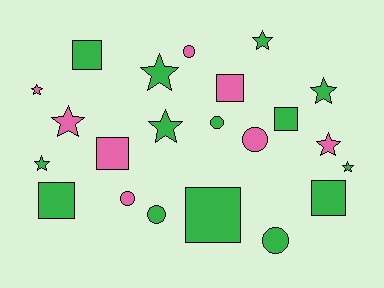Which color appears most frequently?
Green, with 14 objects.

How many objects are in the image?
There are 22 objects.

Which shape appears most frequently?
Star, with 9 objects.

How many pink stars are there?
There are 3 pink stars.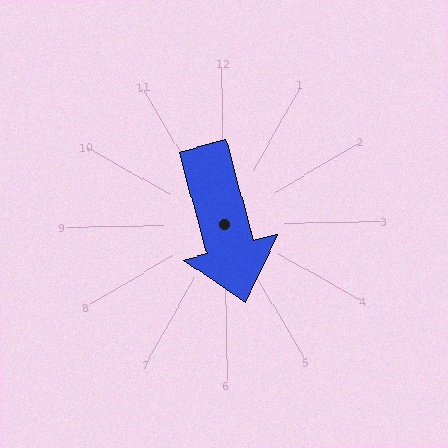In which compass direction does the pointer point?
South.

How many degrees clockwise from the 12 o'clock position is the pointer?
Approximately 166 degrees.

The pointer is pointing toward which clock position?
Roughly 6 o'clock.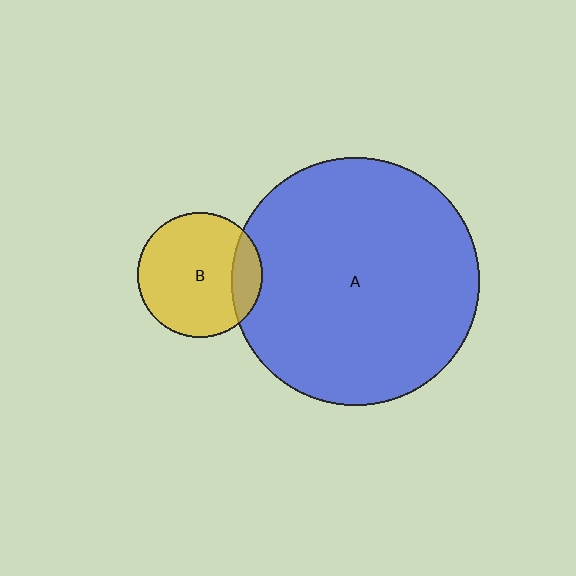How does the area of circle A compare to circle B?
Approximately 4.0 times.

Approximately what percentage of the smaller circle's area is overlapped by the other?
Approximately 15%.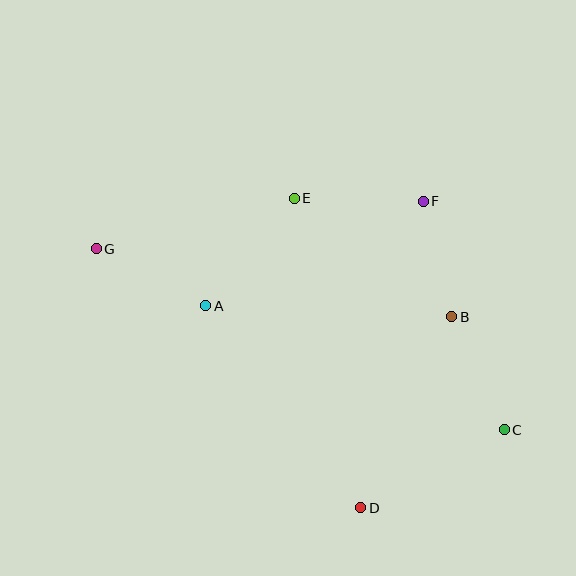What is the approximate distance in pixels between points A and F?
The distance between A and F is approximately 241 pixels.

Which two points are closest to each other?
Points B and F are closest to each other.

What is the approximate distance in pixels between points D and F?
The distance between D and F is approximately 312 pixels.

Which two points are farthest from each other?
Points C and G are farthest from each other.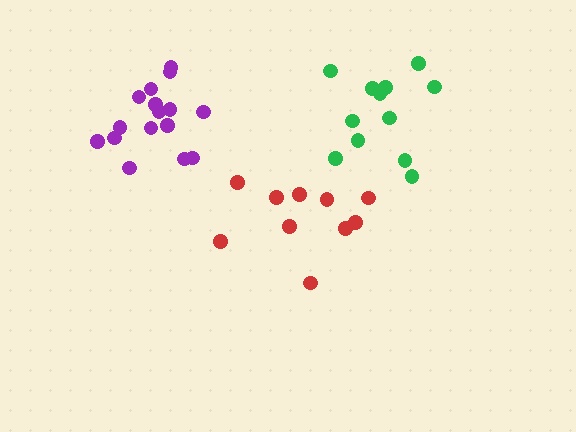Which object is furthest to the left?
The purple cluster is leftmost.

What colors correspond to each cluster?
The clusters are colored: green, red, purple.